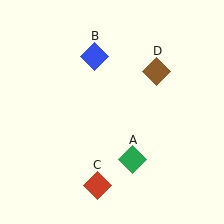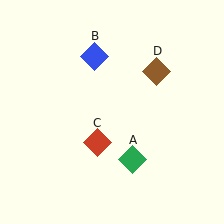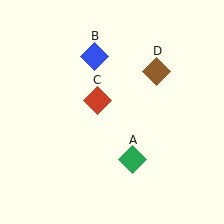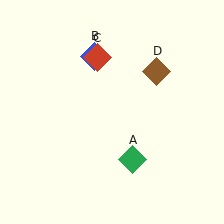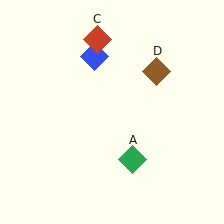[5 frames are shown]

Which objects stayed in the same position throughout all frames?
Green diamond (object A) and blue diamond (object B) and brown diamond (object D) remained stationary.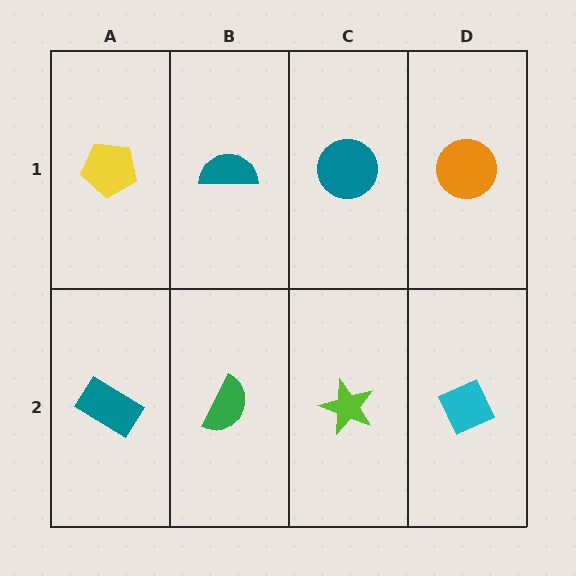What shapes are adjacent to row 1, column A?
A teal rectangle (row 2, column A), a teal semicircle (row 1, column B).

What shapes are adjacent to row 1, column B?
A green semicircle (row 2, column B), a yellow pentagon (row 1, column A), a teal circle (row 1, column C).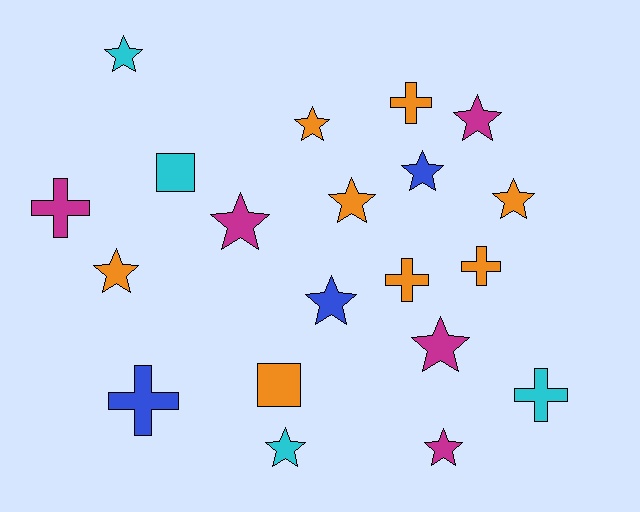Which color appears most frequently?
Orange, with 8 objects.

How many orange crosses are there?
There are 3 orange crosses.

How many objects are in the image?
There are 20 objects.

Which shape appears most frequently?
Star, with 12 objects.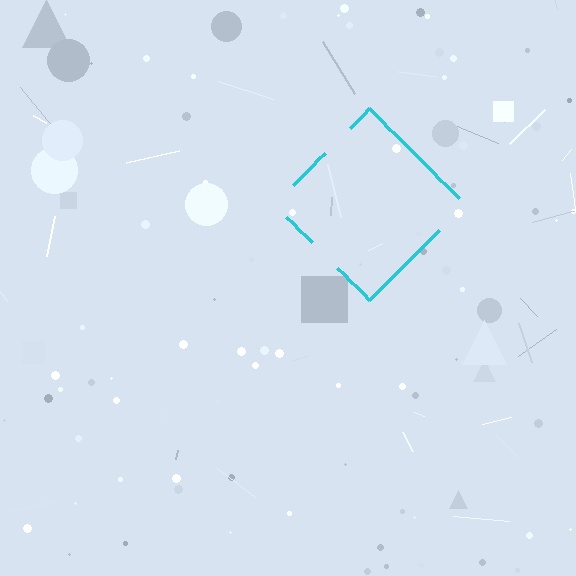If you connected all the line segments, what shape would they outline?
They would outline a diamond.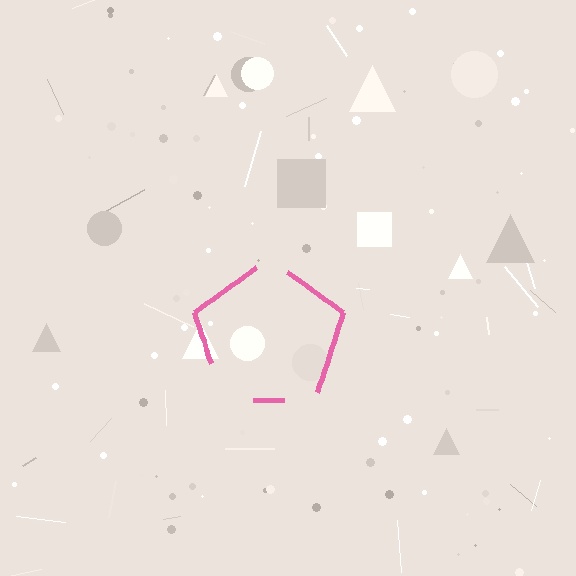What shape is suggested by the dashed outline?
The dashed outline suggests a pentagon.